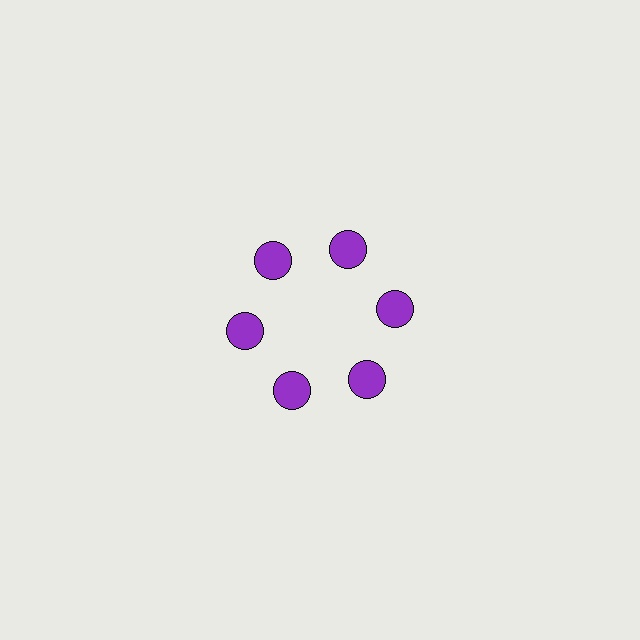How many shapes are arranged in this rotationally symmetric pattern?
There are 6 shapes, arranged in 6 groups of 1.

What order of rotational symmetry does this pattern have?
This pattern has 6-fold rotational symmetry.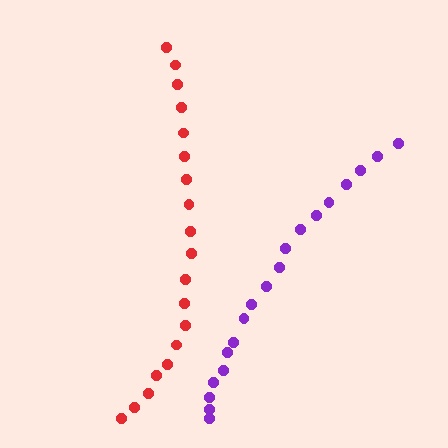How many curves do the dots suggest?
There are 2 distinct paths.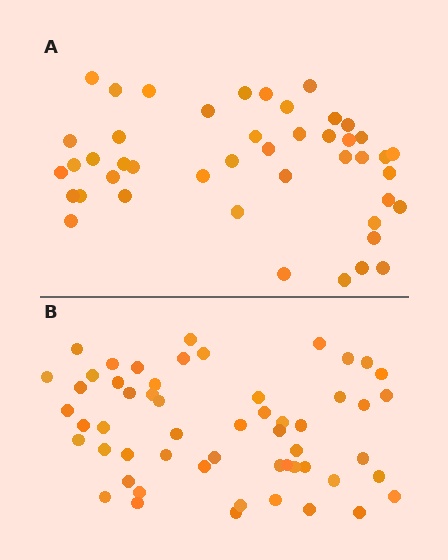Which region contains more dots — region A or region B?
Region B (the bottom region) has more dots.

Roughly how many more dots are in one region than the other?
Region B has roughly 10 or so more dots than region A.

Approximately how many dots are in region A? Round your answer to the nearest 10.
About 40 dots. (The exact count is 45, which rounds to 40.)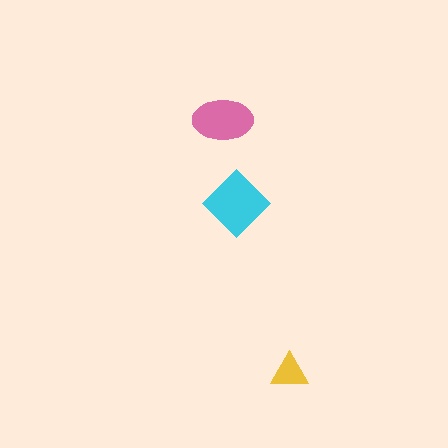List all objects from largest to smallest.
The cyan diamond, the pink ellipse, the yellow triangle.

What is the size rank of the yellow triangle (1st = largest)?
3rd.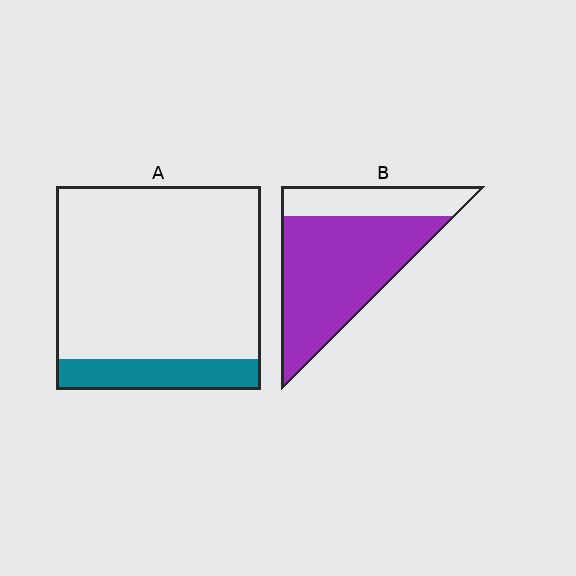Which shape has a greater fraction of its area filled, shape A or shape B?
Shape B.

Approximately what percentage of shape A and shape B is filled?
A is approximately 15% and B is approximately 75%.